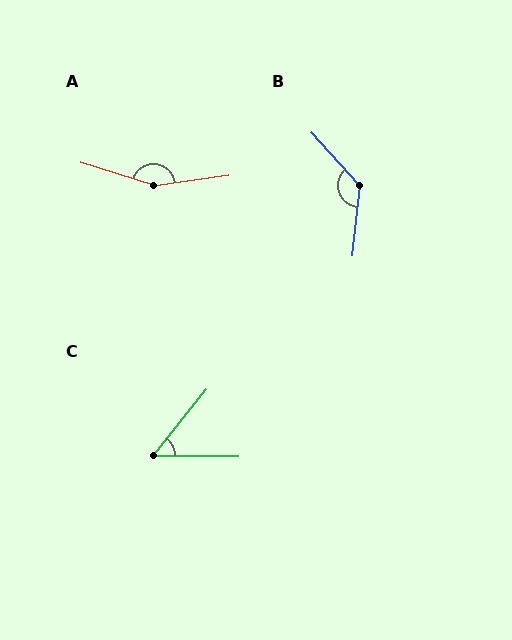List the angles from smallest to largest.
C (51°), B (132°), A (154°).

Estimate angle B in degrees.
Approximately 132 degrees.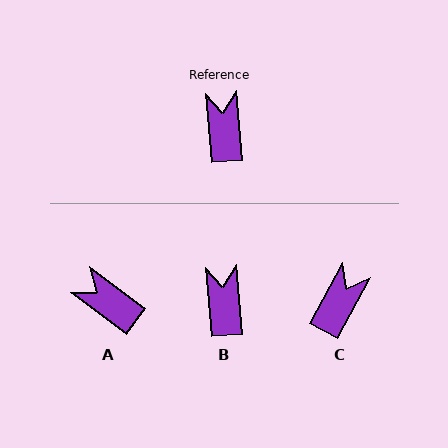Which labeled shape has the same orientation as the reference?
B.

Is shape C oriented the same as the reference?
No, it is off by about 34 degrees.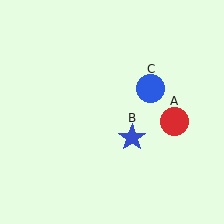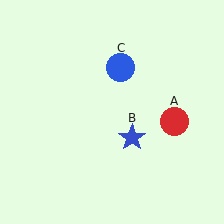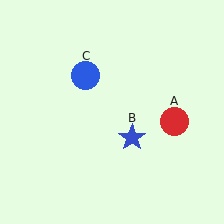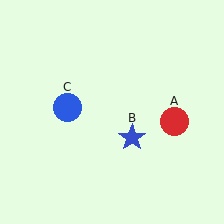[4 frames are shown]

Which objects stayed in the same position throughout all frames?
Red circle (object A) and blue star (object B) remained stationary.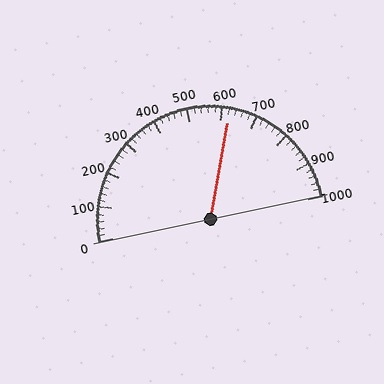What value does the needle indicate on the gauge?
The needle indicates approximately 620.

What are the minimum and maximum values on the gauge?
The gauge ranges from 0 to 1000.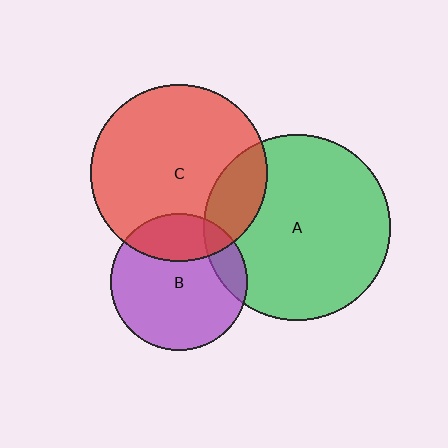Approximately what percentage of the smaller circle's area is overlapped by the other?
Approximately 20%.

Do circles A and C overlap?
Yes.